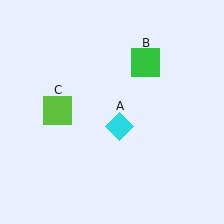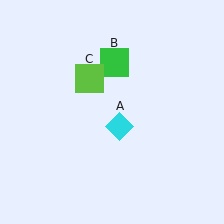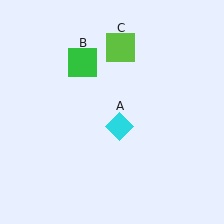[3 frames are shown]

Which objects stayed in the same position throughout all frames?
Cyan diamond (object A) remained stationary.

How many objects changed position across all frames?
2 objects changed position: green square (object B), lime square (object C).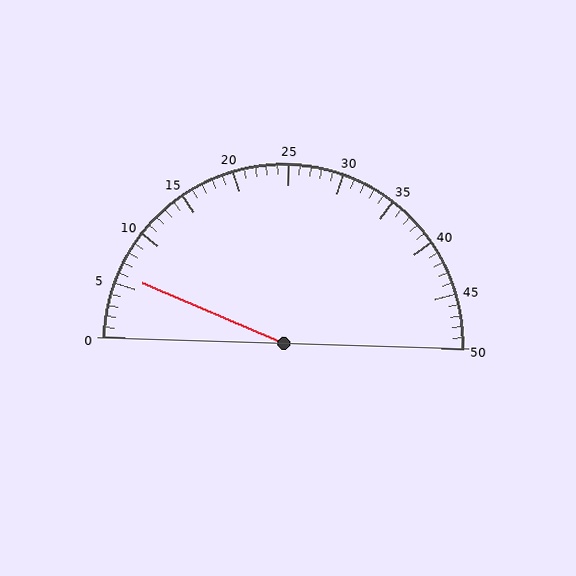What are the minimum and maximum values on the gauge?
The gauge ranges from 0 to 50.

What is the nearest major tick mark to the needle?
The nearest major tick mark is 5.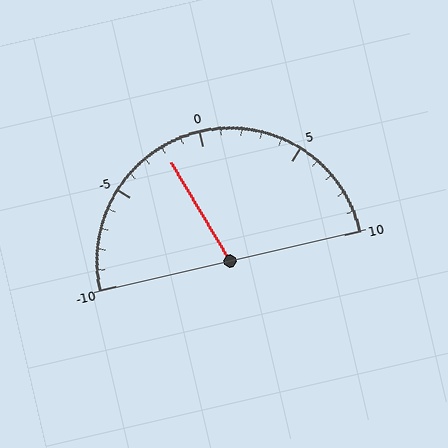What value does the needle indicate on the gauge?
The needle indicates approximately -2.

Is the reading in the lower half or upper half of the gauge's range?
The reading is in the lower half of the range (-10 to 10).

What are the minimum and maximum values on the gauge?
The gauge ranges from -10 to 10.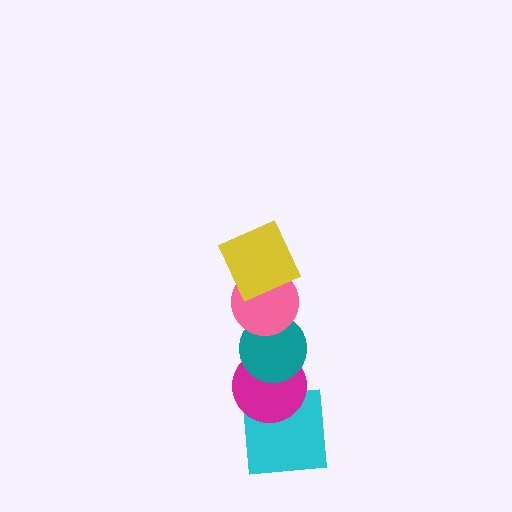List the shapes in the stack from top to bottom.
From top to bottom: the yellow square, the pink circle, the teal circle, the magenta circle, the cyan square.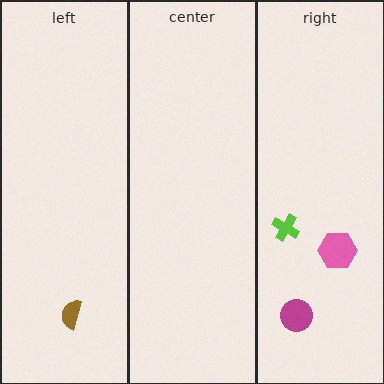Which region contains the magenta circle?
The right region.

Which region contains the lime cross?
The right region.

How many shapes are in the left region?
1.